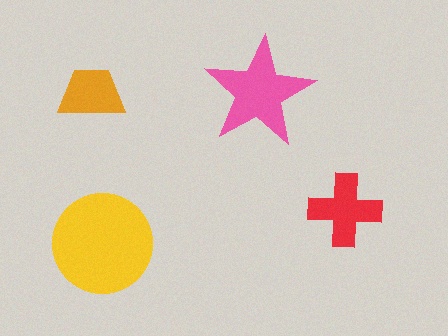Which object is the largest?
The yellow circle.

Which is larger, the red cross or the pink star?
The pink star.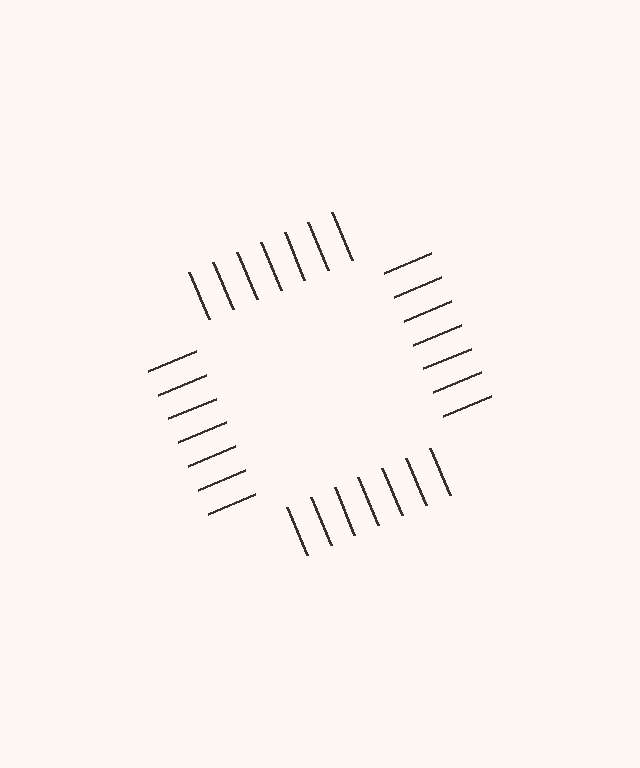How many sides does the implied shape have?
4 sides — the line-ends trace a square.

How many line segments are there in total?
28 — 7 along each of the 4 edges.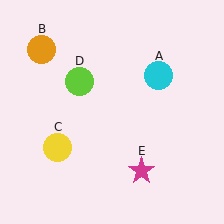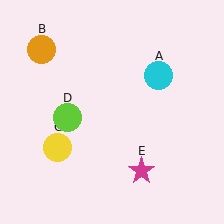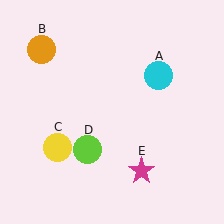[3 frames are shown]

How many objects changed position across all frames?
1 object changed position: lime circle (object D).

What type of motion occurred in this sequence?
The lime circle (object D) rotated counterclockwise around the center of the scene.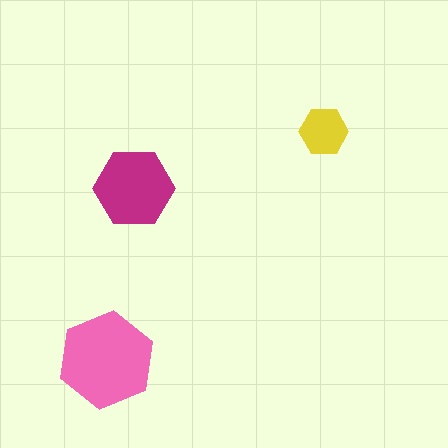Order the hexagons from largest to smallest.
the pink one, the magenta one, the yellow one.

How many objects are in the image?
There are 3 objects in the image.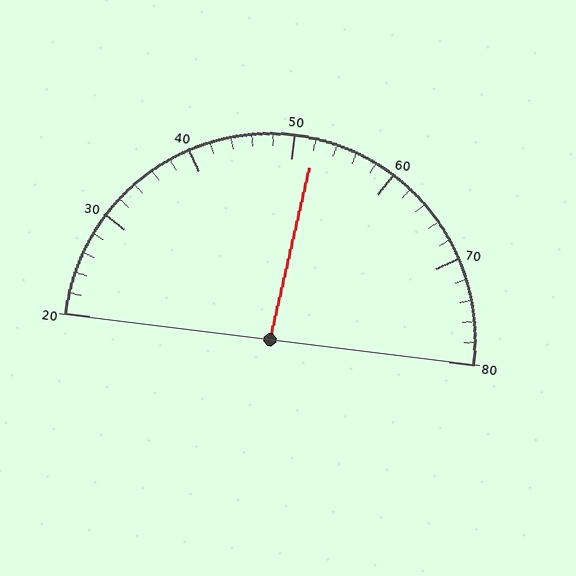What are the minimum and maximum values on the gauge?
The gauge ranges from 20 to 80.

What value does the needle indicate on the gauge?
The needle indicates approximately 52.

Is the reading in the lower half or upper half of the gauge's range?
The reading is in the upper half of the range (20 to 80).